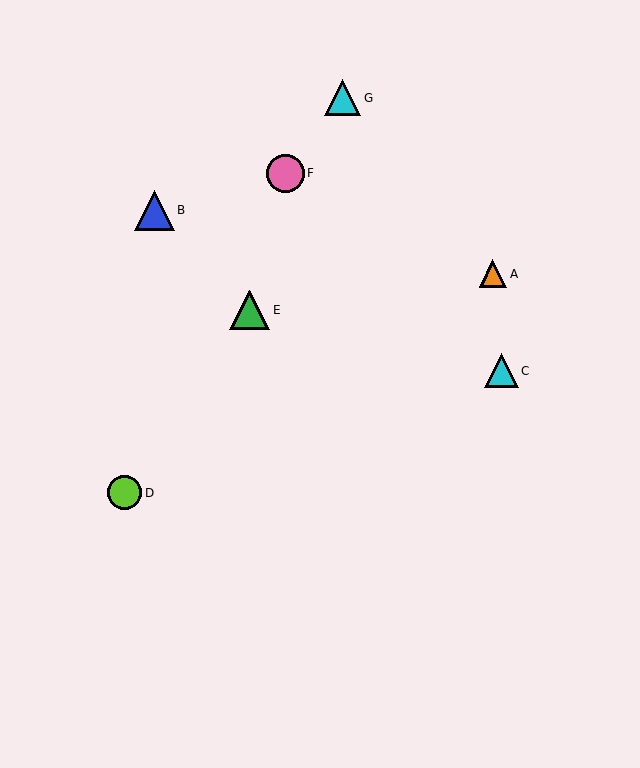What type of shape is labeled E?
Shape E is a green triangle.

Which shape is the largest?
The blue triangle (labeled B) is the largest.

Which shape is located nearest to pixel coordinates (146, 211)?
The blue triangle (labeled B) at (154, 210) is nearest to that location.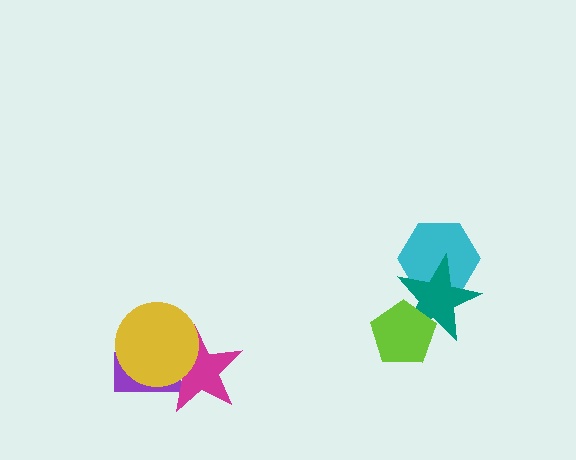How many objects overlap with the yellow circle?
2 objects overlap with the yellow circle.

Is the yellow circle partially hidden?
No, no other shape covers it.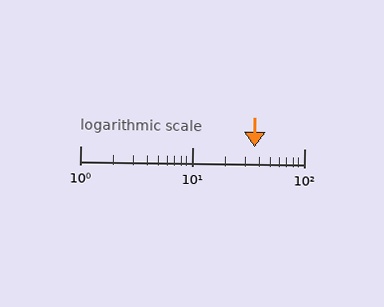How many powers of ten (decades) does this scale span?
The scale spans 2 decades, from 1 to 100.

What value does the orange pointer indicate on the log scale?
The pointer indicates approximately 36.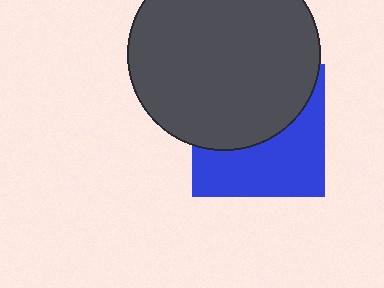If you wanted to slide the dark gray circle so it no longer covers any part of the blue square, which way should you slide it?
Slide it up — that is the most direct way to separate the two shapes.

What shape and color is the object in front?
The object in front is a dark gray circle.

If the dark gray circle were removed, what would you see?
You would see the complete blue square.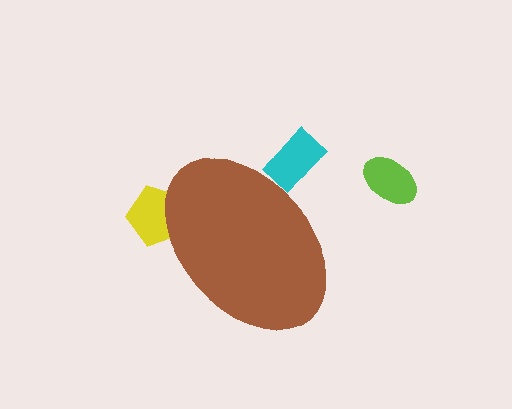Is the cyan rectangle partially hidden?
Yes, the cyan rectangle is partially hidden behind the brown ellipse.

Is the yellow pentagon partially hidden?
Yes, the yellow pentagon is partially hidden behind the brown ellipse.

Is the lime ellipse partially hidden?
No, the lime ellipse is fully visible.